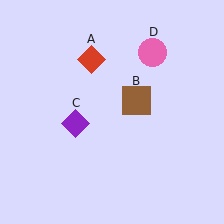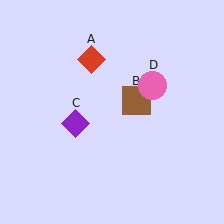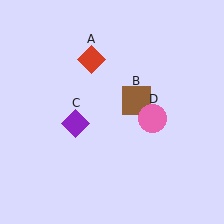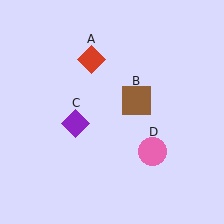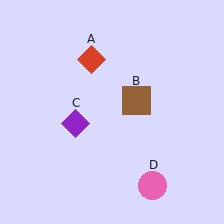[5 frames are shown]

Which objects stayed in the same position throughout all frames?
Red diamond (object A) and brown square (object B) and purple diamond (object C) remained stationary.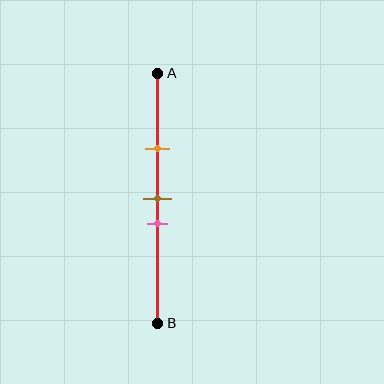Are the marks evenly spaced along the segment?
No, the marks are not evenly spaced.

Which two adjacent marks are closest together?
The brown and pink marks are the closest adjacent pair.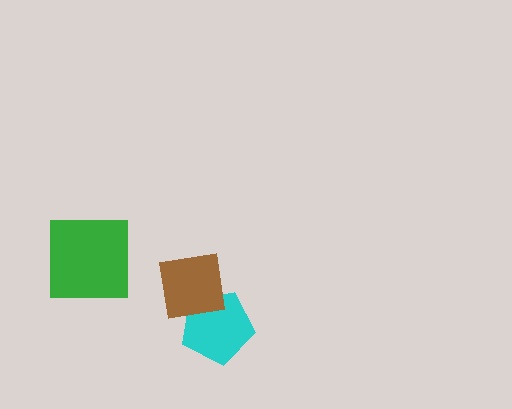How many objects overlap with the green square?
0 objects overlap with the green square.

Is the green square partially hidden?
No, no other shape covers it.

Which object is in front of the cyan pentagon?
The brown square is in front of the cyan pentagon.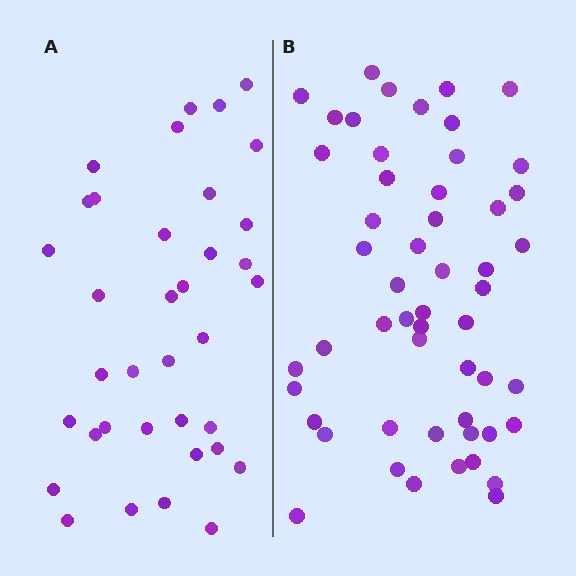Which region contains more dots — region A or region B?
Region B (the right region) has more dots.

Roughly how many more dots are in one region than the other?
Region B has approximately 15 more dots than region A.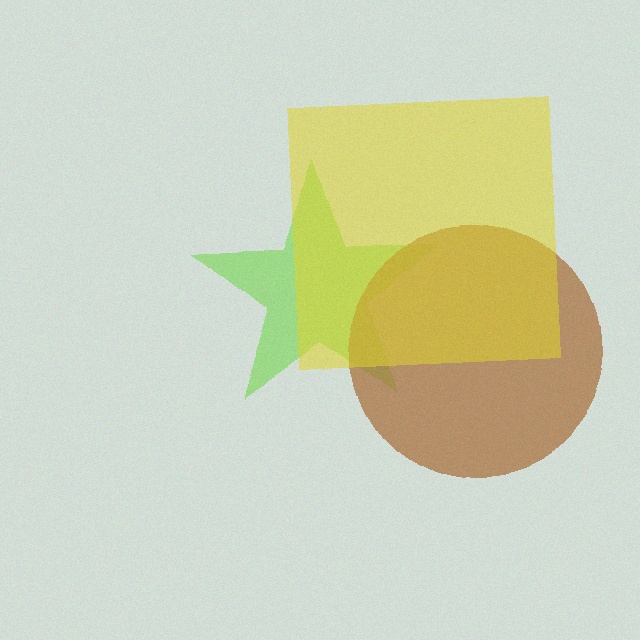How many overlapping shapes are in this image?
There are 3 overlapping shapes in the image.